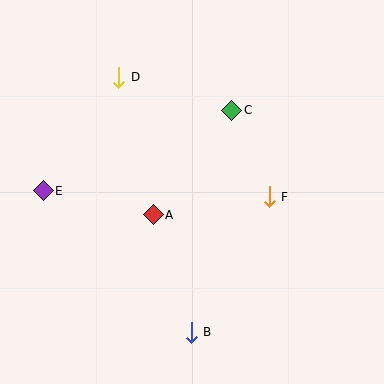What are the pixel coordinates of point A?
Point A is at (153, 215).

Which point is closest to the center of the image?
Point A at (153, 215) is closest to the center.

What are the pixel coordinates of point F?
Point F is at (269, 197).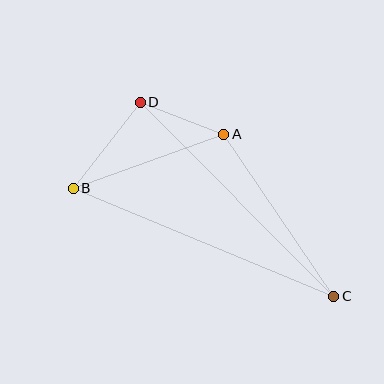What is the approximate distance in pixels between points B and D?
The distance between B and D is approximately 109 pixels.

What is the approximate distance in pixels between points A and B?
The distance between A and B is approximately 160 pixels.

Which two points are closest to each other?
Points A and D are closest to each other.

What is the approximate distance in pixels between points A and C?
The distance between A and C is approximately 196 pixels.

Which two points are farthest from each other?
Points B and C are farthest from each other.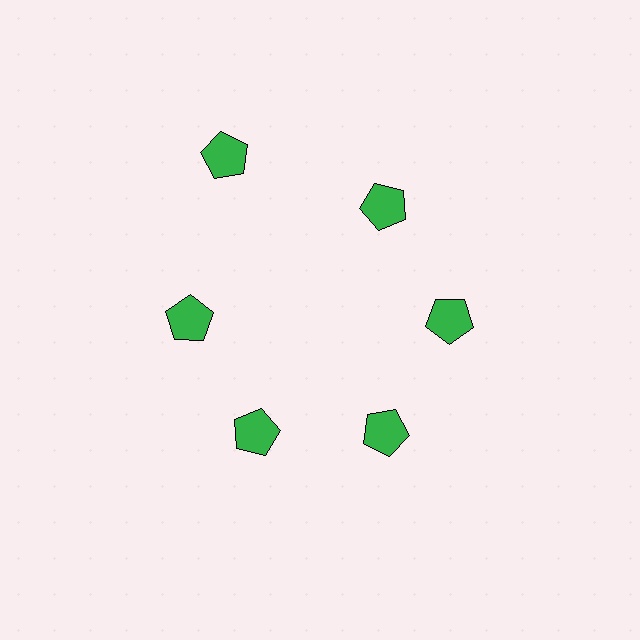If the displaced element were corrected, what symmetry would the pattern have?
It would have 6-fold rotational symmetry — the pattern would map onto itself every 60 degrees.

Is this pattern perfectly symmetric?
No. The 6 green pentagons are arranged in a ring, but one element near the 11 o'clock position is pushed outward from the center, breaking the 6-fold rotational symmetry.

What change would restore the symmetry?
The symmetry would be restored by moving it inward, back onto the ring so that all 6 pentagons sit at equal angles and equal distance from the center.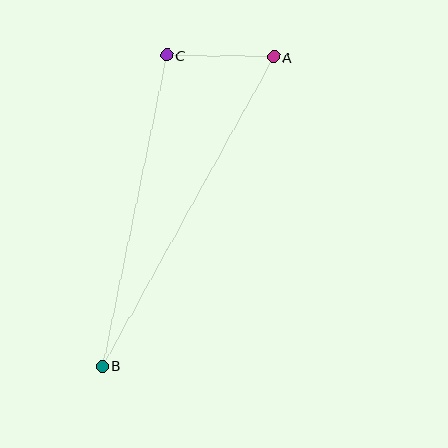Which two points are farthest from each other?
Points A and B are farthest from each other.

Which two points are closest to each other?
Points A and C are closest to each other.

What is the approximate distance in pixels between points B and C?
The distance between B and C is approximately 317 pixels.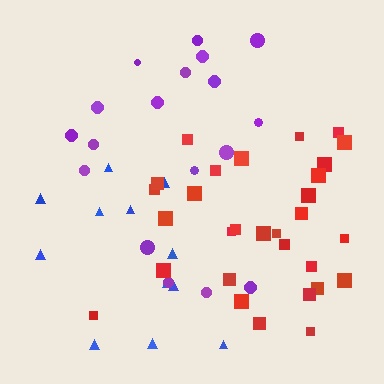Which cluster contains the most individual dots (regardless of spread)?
Red (30).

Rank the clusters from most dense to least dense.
red, purple, blue.